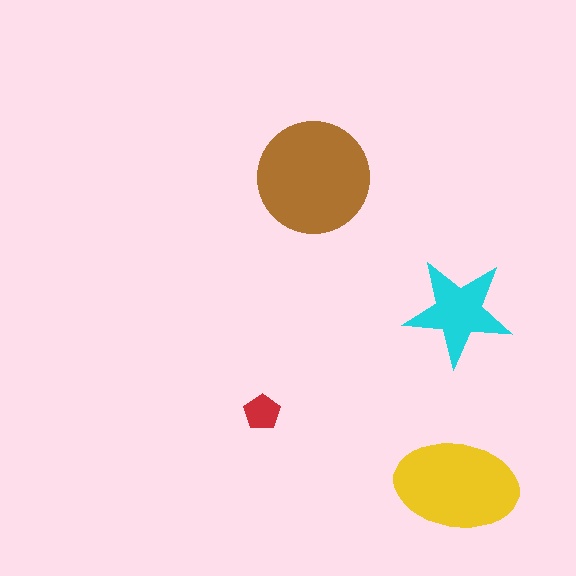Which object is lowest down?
The yellow ellipse is bottommost.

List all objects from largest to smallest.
The brown circle, the yellow ellipse, the cyan star, the red pentagon.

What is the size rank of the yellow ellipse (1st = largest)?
2nd.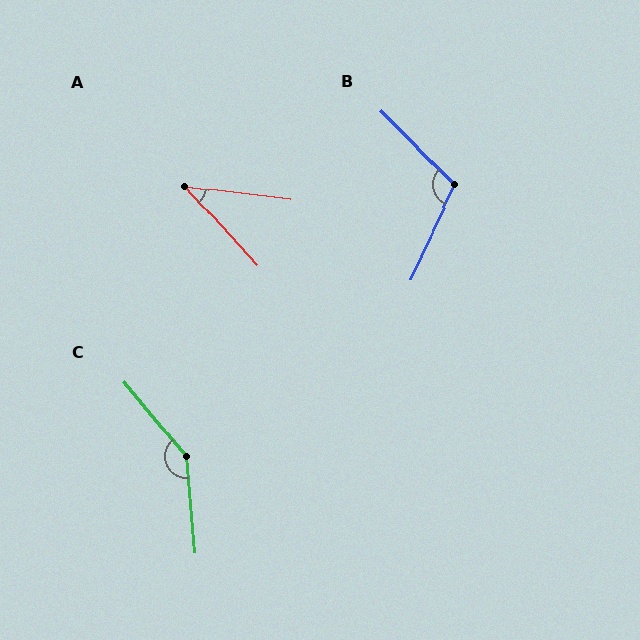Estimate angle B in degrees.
Approximately 110 degrees.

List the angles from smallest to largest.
A (41°), B (110°), C (146°).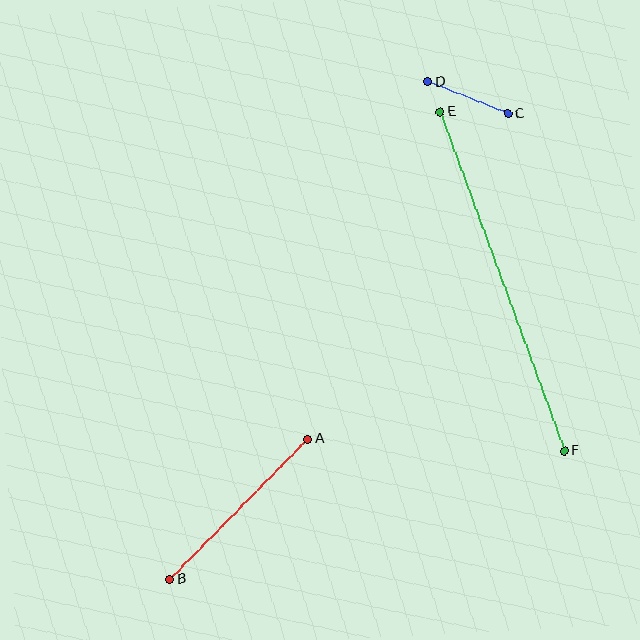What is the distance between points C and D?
The distance is approximately 86 pixels.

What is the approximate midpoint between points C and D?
The midpoint is at approximately (468, 98) pixels.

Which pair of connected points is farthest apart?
Points E and F are farthest apart.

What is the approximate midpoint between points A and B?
The midpoint is at approximately (239, 509) pixels.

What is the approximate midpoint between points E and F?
The midpoint is at approximately (502, 281) pixels.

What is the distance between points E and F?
The distance is approximately 361 pixels.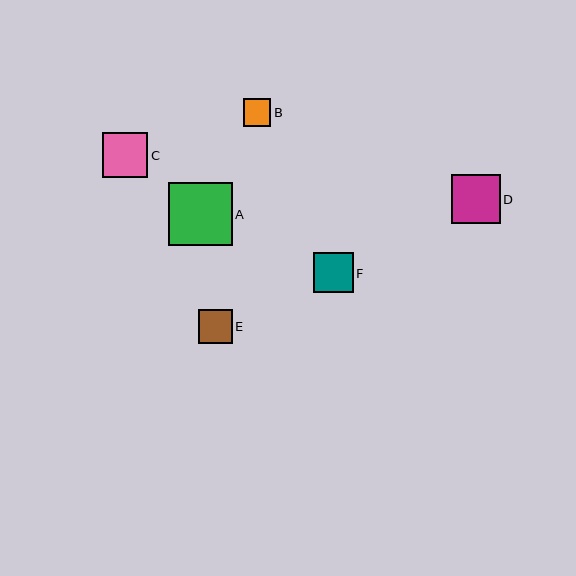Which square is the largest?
Square A is the largest with a size of approximately 63 pixels.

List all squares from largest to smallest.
From largest to smallest: A, D, C, F, E, B.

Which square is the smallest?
Square B is the smallest with a size of approximately 27 pixels.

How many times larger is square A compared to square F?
Square A is approximately 1.6 times the size of square F.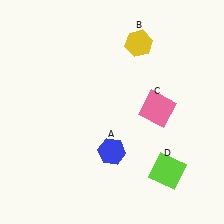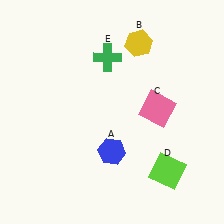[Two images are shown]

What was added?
A green cross (E) was added in Image 2.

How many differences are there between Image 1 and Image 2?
There is 1 difference between the two images.